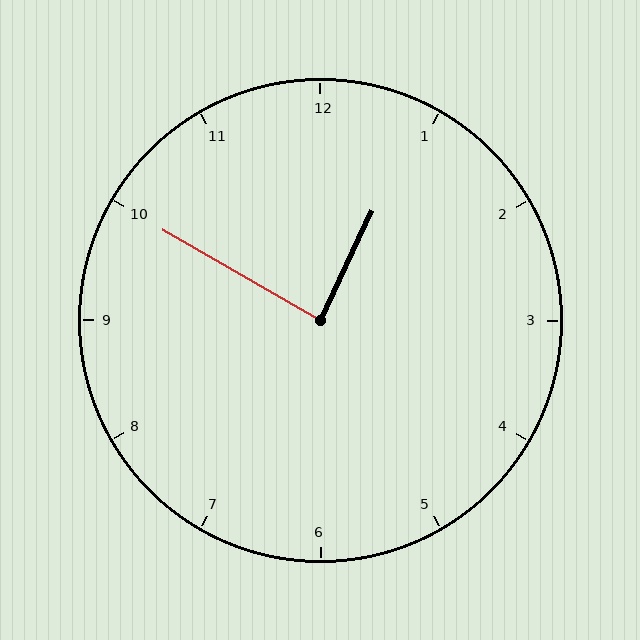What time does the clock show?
12:50.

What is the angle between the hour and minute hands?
Approximately 85 degrees.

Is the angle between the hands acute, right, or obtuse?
It is right.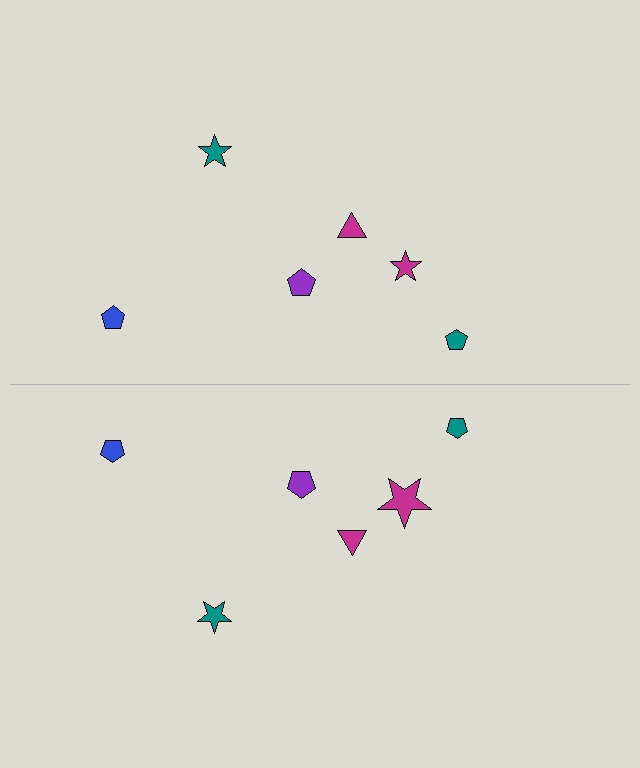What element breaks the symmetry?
The magenta star on the bottom side has a different size than its mirror counterpart.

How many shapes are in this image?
There are 12 shapes in this image.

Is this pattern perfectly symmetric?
No, the pattern is not perfectly symmetric. The magenta star on the bottom side has a different size than its mirror counterpart.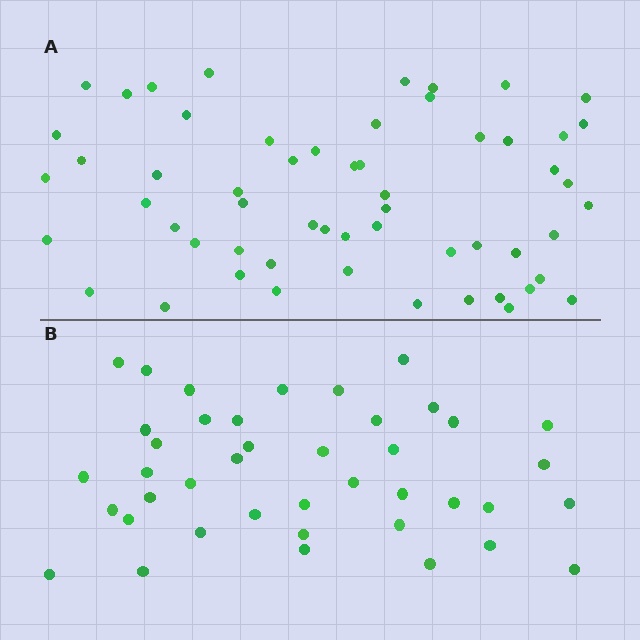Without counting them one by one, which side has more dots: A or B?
Region A (the top region) has more dots.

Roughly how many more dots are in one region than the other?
Region A has approximately 15 more dots than region B.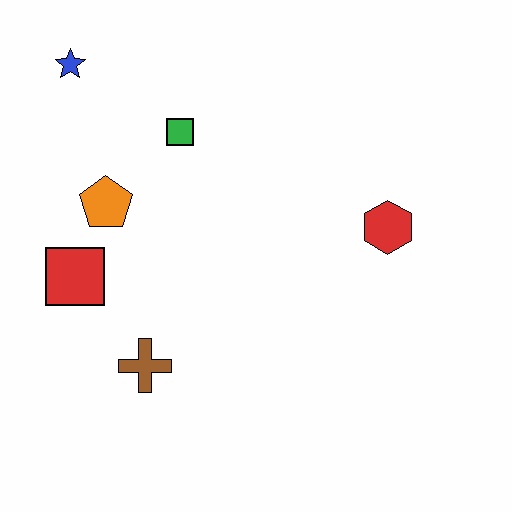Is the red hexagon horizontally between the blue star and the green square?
No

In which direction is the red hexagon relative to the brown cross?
The red hexagon is to the right of the brown cross.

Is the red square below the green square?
Yes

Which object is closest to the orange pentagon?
The red square is closest to the orange pentagon.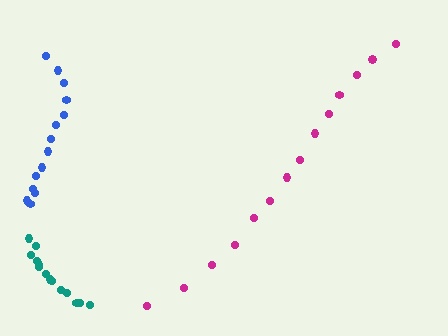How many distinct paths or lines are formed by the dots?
There are 3 distinct paths.